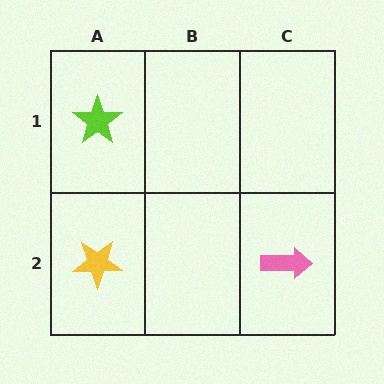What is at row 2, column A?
A yellow star.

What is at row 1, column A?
A lime star.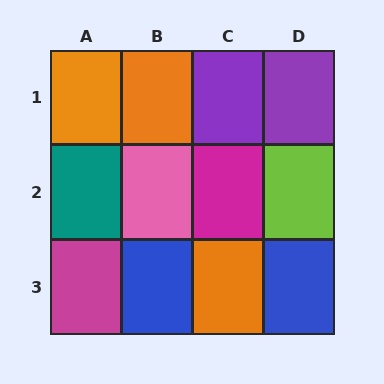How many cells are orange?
3 cells are orange.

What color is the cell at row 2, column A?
Teal.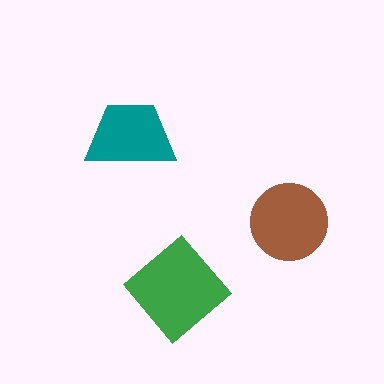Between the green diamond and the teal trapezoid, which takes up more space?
The green diamond.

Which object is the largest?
The green diamond.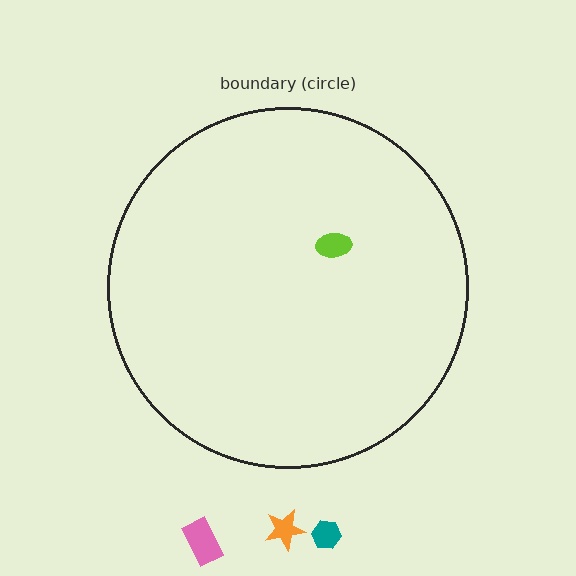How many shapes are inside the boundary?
1 inside, 3 outside.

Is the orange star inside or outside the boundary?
Outside.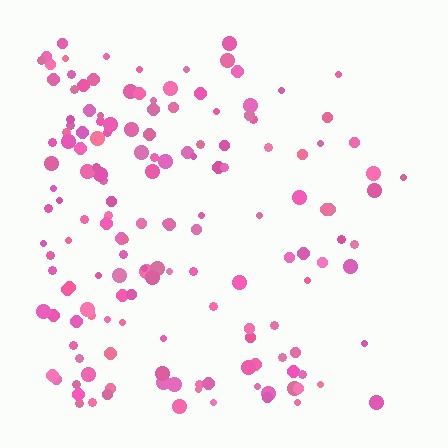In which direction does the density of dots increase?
From right to left, with the left side densest.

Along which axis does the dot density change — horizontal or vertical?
Horizontal.